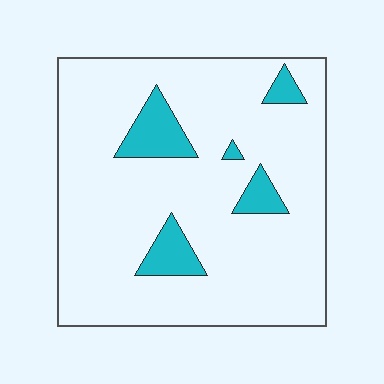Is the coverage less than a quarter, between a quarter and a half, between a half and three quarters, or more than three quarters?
Less than a quarter.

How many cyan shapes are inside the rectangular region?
5.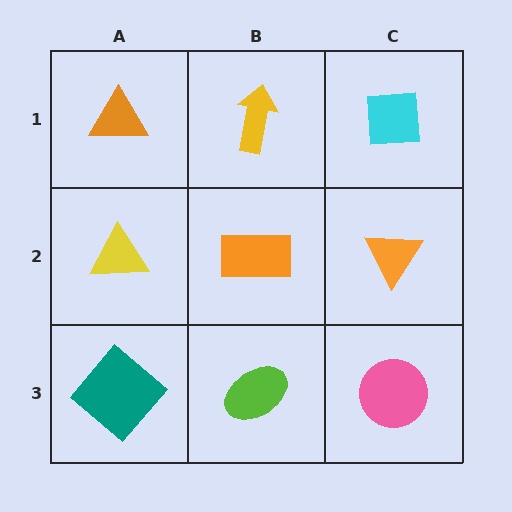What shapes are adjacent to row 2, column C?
A cyan square (row 1, column C), a pink circle (row 3, column C), an orange rectangle (row 2, column B).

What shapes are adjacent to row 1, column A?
A yellow triangle (row 2, column A), a yellow arrow (row 1, column B).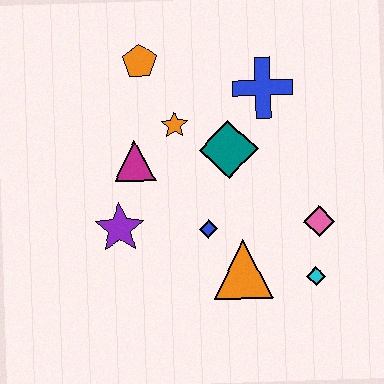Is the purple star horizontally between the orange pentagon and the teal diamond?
No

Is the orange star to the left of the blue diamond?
Yes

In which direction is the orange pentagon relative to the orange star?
The orange pentagon is above the orange star.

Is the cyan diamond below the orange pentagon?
Yes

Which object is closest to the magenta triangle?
The orange star is closest to the magenta triangle.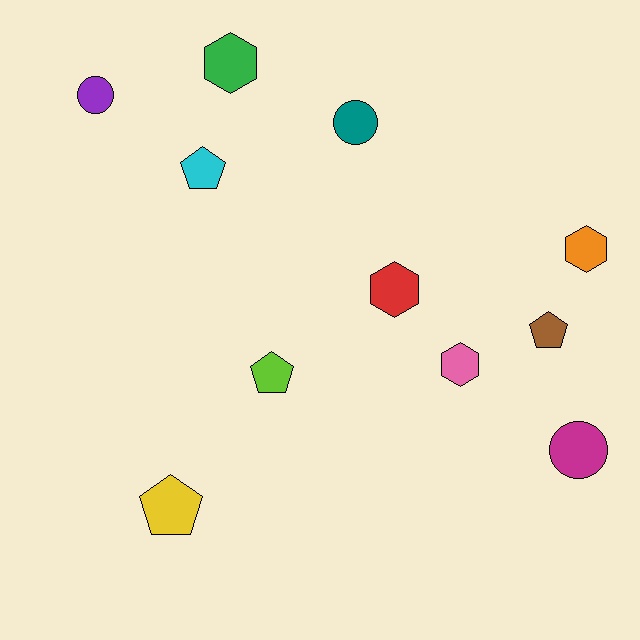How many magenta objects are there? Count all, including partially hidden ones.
There is 1 magenta object.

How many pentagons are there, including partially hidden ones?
There are 4 pentagons.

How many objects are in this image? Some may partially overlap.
There are 11 objects.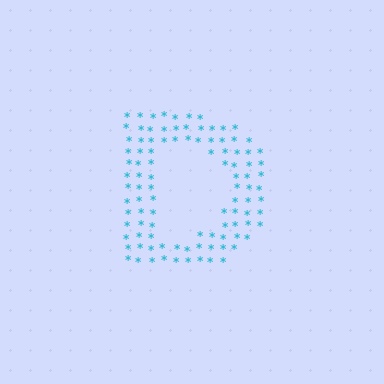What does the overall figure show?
The overall figure shows the letter D.